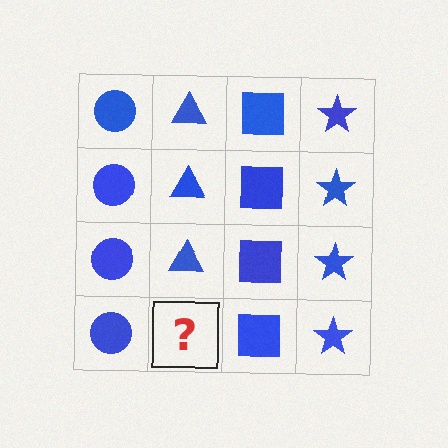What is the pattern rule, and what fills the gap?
The rule is that each column has a consistent shape. The gap should be filled with a blue triangle.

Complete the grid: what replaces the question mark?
The question mark should be replaced with a blue triangle.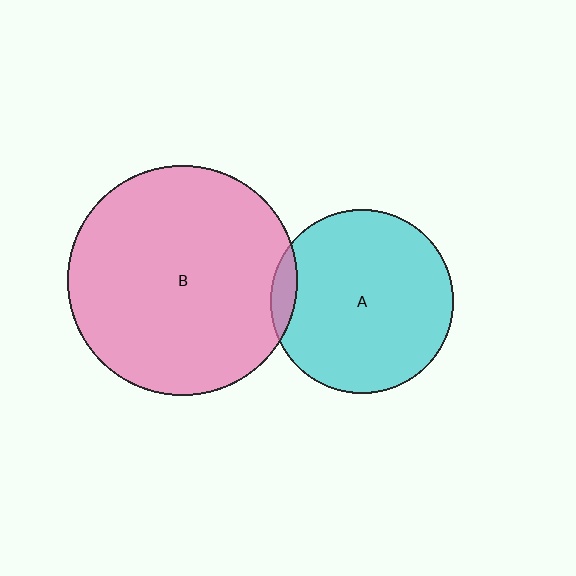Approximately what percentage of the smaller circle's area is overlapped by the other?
Approximately 5%.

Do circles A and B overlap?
Yes.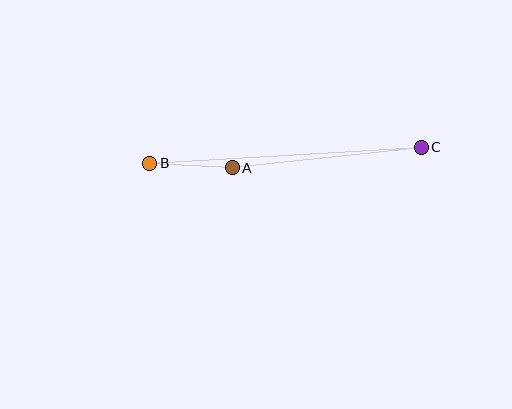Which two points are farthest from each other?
Points B and C are farthest from each other.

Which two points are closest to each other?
Points A and B are closest to each other.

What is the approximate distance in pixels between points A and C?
The distance between A and C is approximately 190 pixels.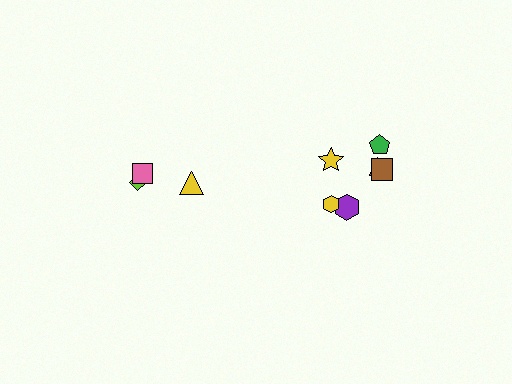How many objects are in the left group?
There are 3 objects.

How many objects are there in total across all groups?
There are 9 objects.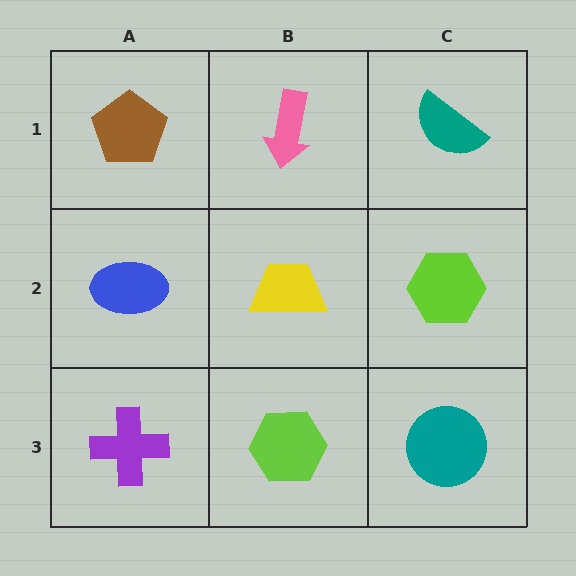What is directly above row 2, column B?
A pink arrow.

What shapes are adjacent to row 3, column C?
A lime hexagon (row 2, column C), a lime hexagon (row 3, column B).